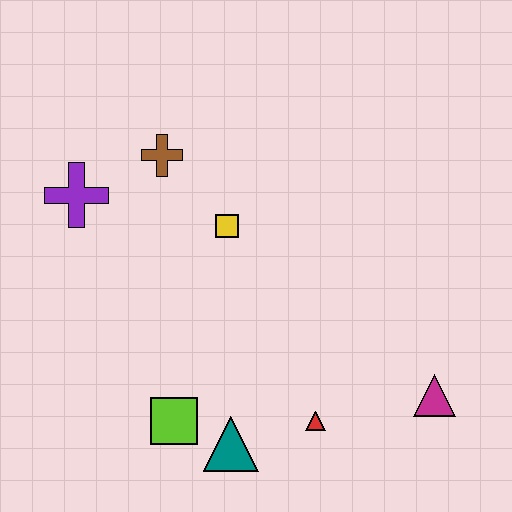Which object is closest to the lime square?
The teal triangle is closest to the lime square.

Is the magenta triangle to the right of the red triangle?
Yes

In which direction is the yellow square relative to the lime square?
The yellow square is above the lime square.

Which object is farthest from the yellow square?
The magenta triangle is farthest from the yellow square.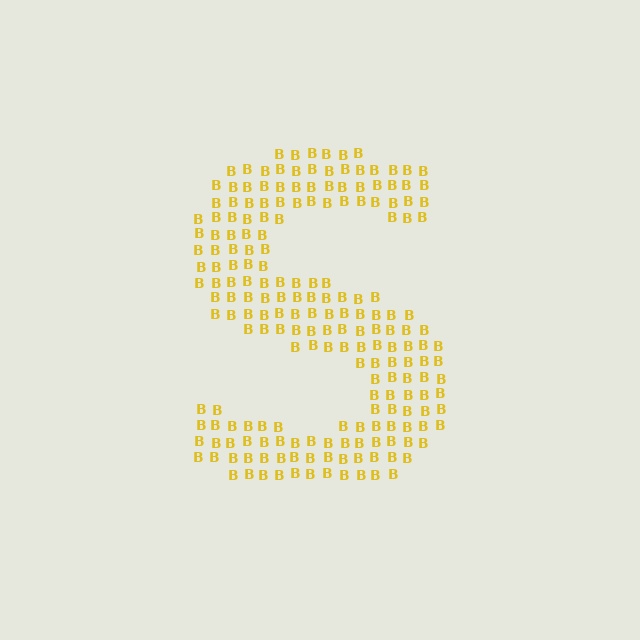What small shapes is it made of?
It is made of small letter B's.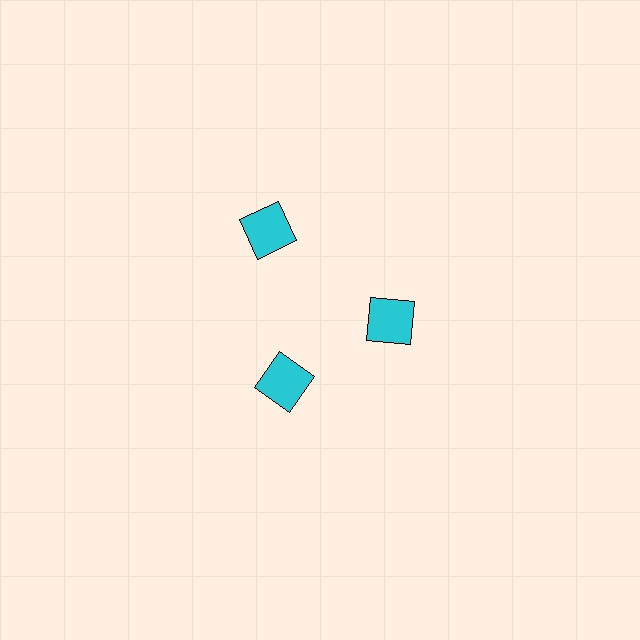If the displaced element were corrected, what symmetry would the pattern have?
It would have 3-fold rotational symmetry — the pattern would map onto itself every 120 degrees.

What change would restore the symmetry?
The symmetry would be restored by moving it inward, back onto the ring so that all 3 squares sit at equal angles and equal distance from the center.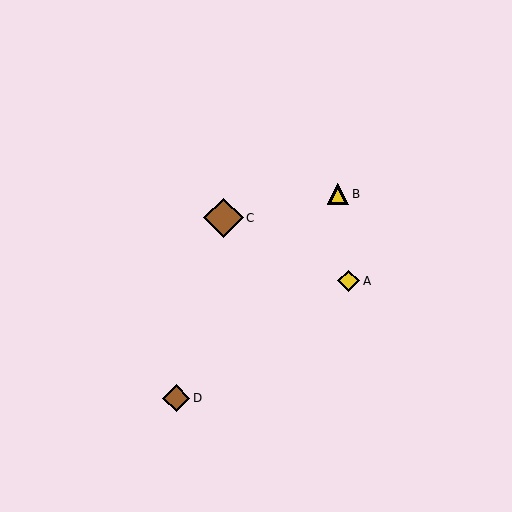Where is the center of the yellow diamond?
The center of the yellow diamond is at (349, 281).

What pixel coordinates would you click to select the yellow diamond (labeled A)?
Click at (349, 281) to select the yellow diamond A.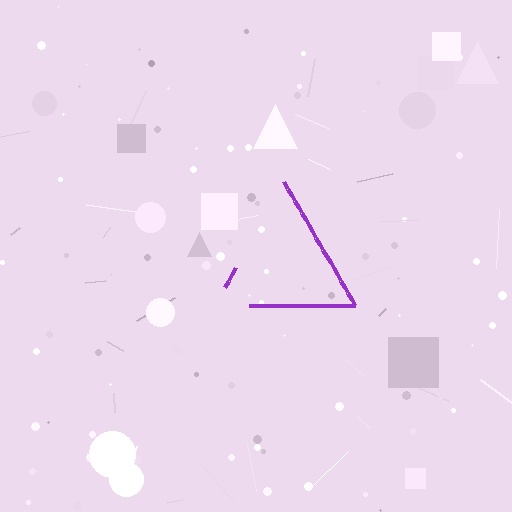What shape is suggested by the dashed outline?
The dashed outline suggests a triangle.